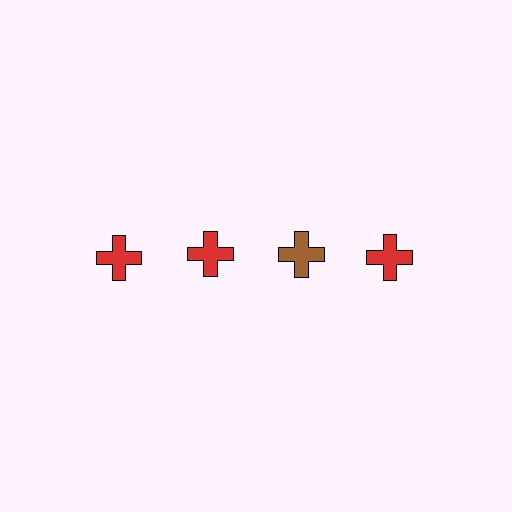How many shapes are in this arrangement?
There are 4 shapes arranged in a grid pattern.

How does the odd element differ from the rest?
It has a different color: brown instead of red.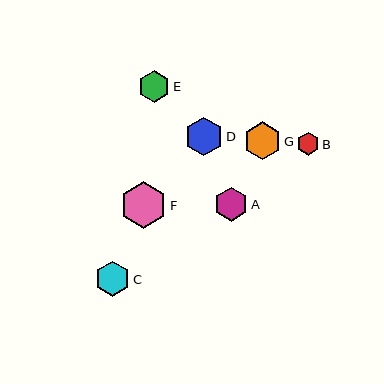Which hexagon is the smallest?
Hexagon B is the smallest with a size of approximately 23 pixels.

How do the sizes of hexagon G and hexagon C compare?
Hexagon G and hexagon C are approximately the same size.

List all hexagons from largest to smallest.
From largest to smallest: F, D, G, C, A, E, B.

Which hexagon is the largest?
Hexagon F is the largest with a size of approximately 47 pixels.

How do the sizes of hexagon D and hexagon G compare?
Hexagon D and hexagon G are approximately the same size.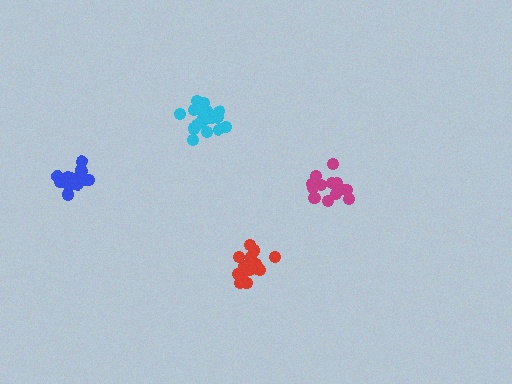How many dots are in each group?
Group 1: 15 dots, Group 2: 19 dots, Group 3: 19 dots, Group 4: 16 dots (69 total).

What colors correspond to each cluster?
The clusters are colored: magenta, cyan, red, blue.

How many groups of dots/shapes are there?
There are 4 groups.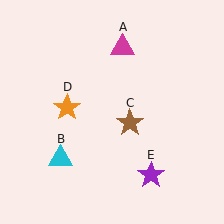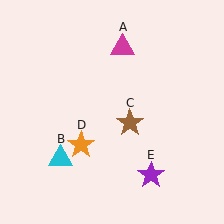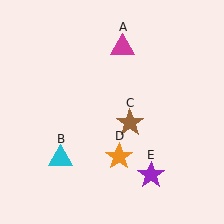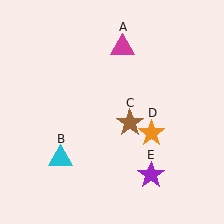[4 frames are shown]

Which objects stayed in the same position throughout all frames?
Magenta triangle (object A) and cyan triangle (object B) and brown star (object C) and purple star (object E) remained stationary.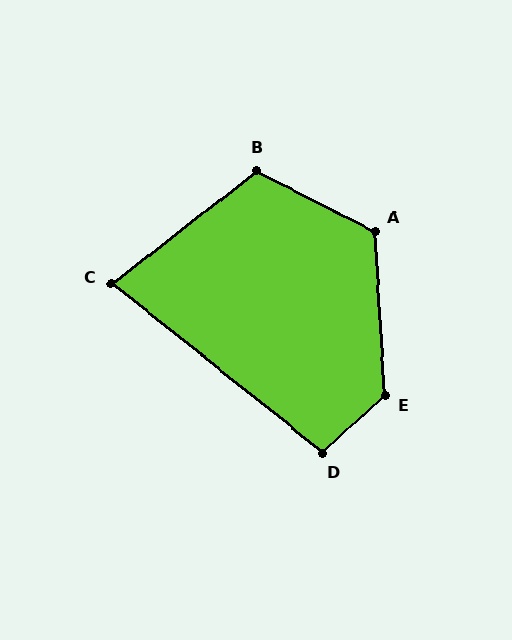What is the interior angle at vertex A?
Approximately 120 degrees (obtuse).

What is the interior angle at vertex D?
Approximately 98 degrees (obtuse).